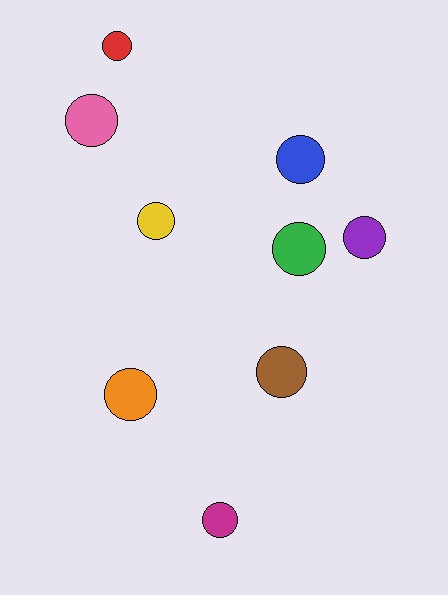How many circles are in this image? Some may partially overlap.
There are 9 circles.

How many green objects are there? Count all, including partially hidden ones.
There is 1 green object.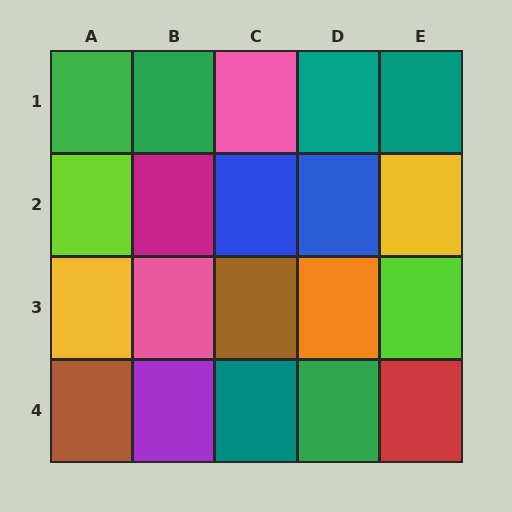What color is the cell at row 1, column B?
Green.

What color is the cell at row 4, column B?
Purple.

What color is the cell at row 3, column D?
Orange.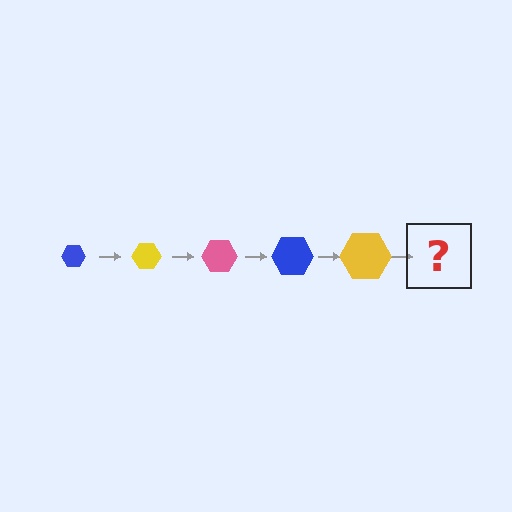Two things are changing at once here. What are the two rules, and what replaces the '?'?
The two rules are that the hexagon grows larger each step and the color cycles through blue, yellow, and pink. The '?' should be a pink hexagon, larger than the previous one.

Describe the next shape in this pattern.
It should be a pink hexagon, larger than the previous one.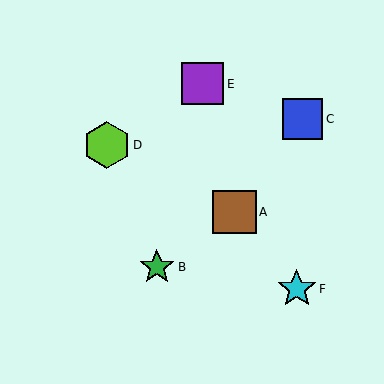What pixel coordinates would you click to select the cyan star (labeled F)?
Click at (297, 289) to select the cyan star F.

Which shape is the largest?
The lime hexagon (labeled D) is the largest.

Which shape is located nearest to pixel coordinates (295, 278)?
The cyan star (labeled F) at (297, 289) is nearest to that location.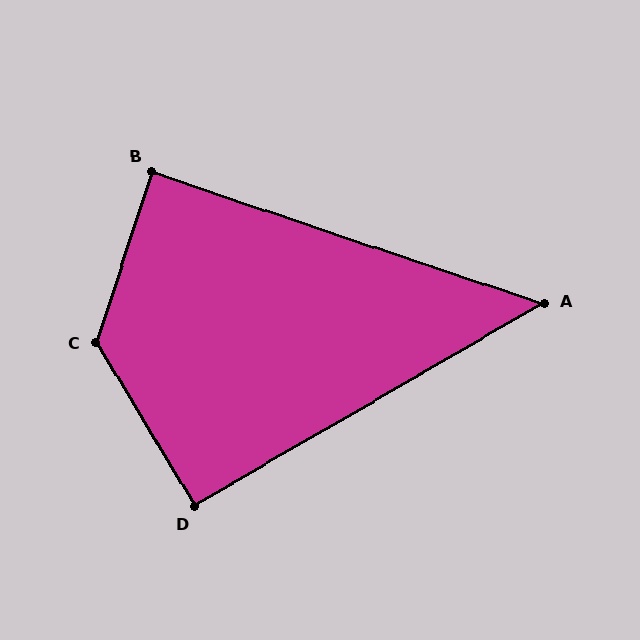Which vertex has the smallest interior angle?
A, at approximately 49 degrees.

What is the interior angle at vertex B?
Approximately 89 degrees (approximately right).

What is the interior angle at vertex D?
Approximately 91 degrees (approximately right).